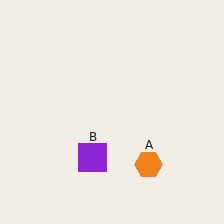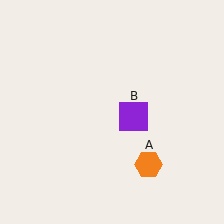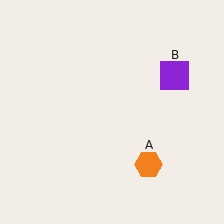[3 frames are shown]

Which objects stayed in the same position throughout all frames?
Orange hexagon (object A) remained stationary.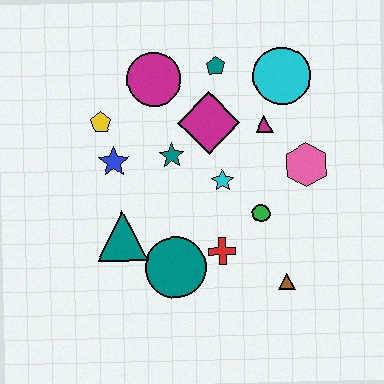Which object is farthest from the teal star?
The brown triangle is farthest from the teal star.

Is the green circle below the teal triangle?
No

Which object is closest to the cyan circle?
The magenta triangle is closest to the cyan circle.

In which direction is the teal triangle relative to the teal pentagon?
The teal triangle is below the teal pentagon.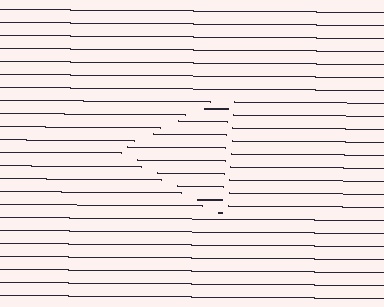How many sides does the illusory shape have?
3 sides — the line-ends trace a triangle.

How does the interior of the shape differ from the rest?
The interior of the shape contains the same grating, shifted by half a period — the contour is defined by the phase discontinuity where line-ends from the inner and outer gratings abut.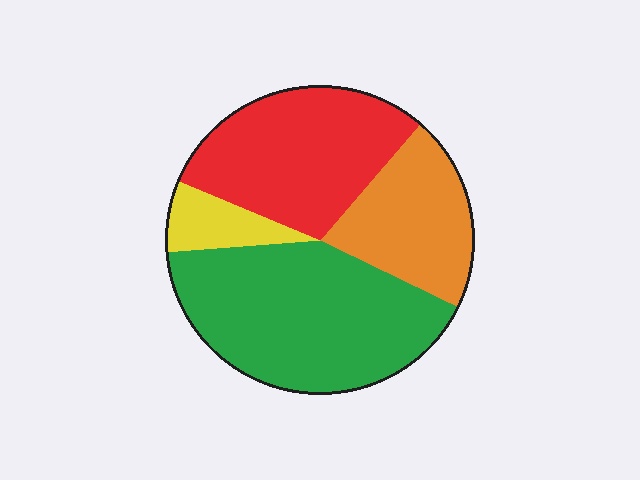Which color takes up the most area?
Green, at roughly 40%.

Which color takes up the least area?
Yellow, at roughly 10%.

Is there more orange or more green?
Green.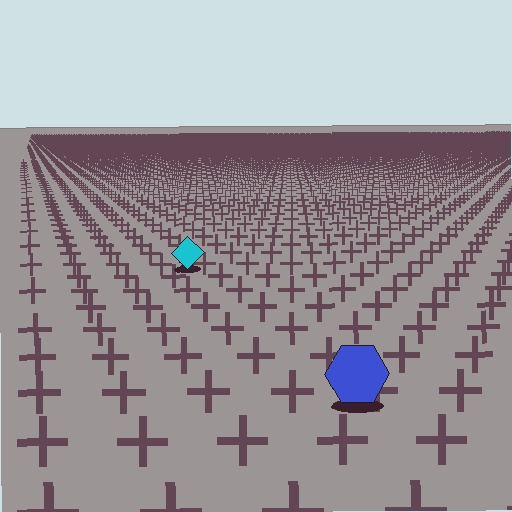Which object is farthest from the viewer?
The cyan diamond is farthest from the viewer. It appears smaller and the ground texture around it is denser.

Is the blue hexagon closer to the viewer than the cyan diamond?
Yes. The blue hexagon is closer — you can tell from the texture gradient: the ground texture is coarser near it.